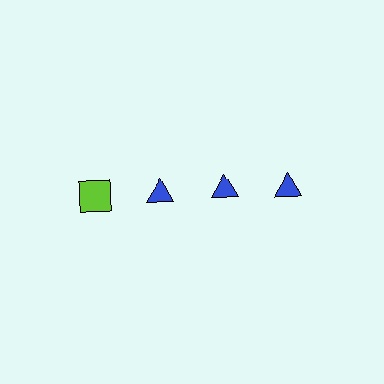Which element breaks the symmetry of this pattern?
The lime square in the top row, leftmost column breaks the symmetry. All other shapes are blue triangles.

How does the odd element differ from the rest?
It differs in both color (lime instead of blue) and shape (square instead of triangle).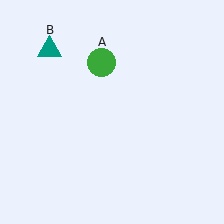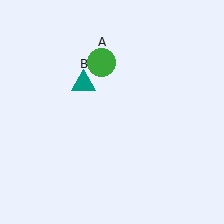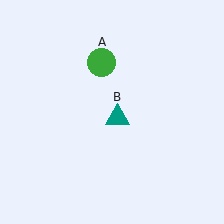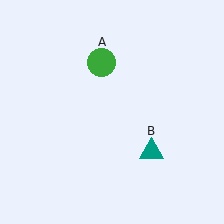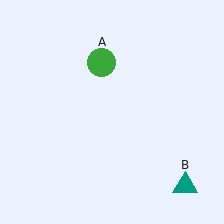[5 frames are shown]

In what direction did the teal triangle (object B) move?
The teal triangle (object B) moved down and to the right.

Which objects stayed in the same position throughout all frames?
Green circle (object A) remained stationary.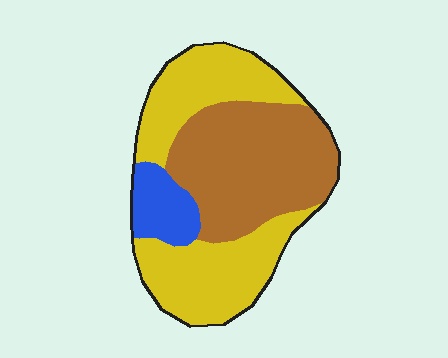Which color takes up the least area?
Blue, at roughly 10%.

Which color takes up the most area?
Yellow, at roughly 50%.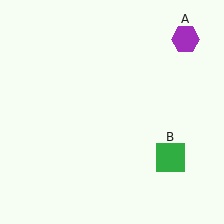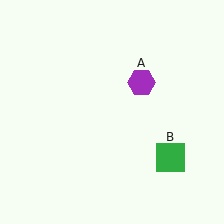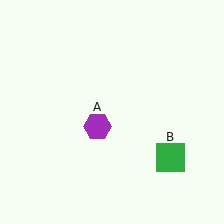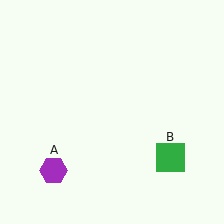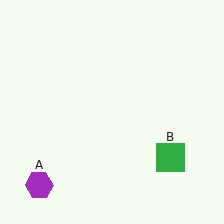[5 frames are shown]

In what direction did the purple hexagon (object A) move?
The purple hexagon (object A) moved down and to the left.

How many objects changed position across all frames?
1 object changed position: purple hexagon (object A).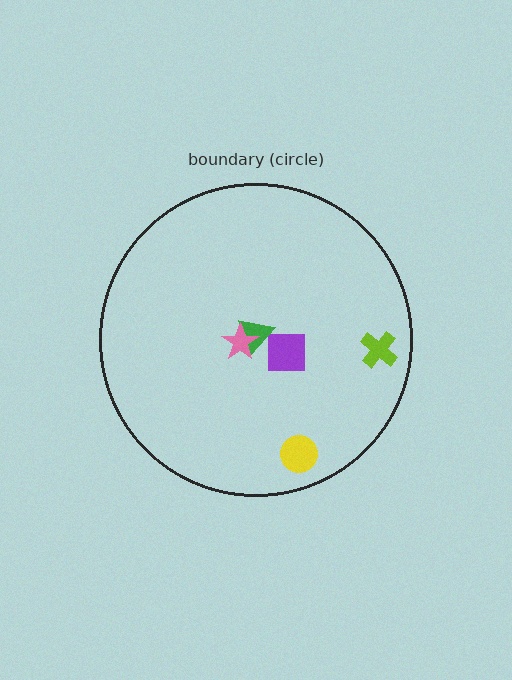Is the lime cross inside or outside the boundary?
Inside.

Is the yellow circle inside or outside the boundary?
Inside.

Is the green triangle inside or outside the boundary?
Inside.